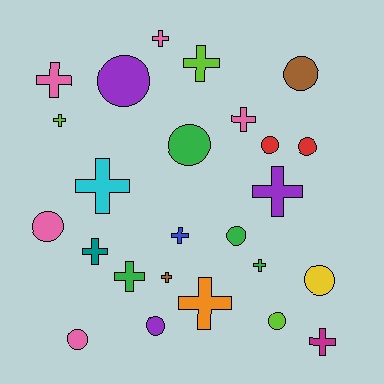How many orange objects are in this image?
There is 1 orange object.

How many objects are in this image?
There are 25 objects.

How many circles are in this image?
There are 11 circles.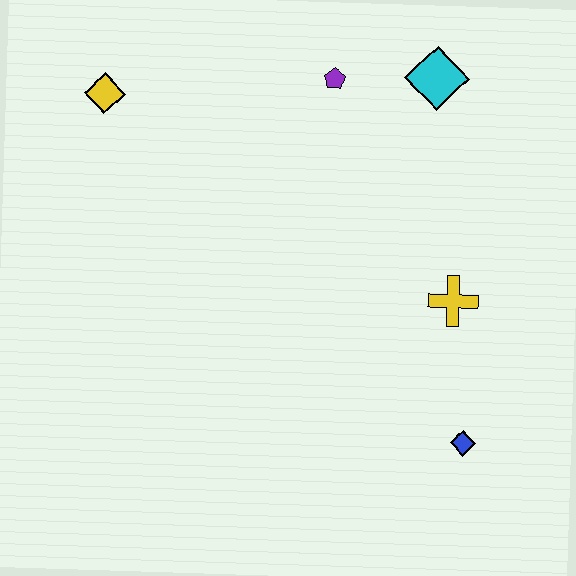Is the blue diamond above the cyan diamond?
No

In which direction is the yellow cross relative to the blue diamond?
The yellow cross is above the blue diamond.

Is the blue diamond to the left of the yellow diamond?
No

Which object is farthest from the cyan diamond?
The blue diamond is farthest from the cyan diamond.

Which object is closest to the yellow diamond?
The purple pentagon is closest to the yellow diamond.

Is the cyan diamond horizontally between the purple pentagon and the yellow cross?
Yes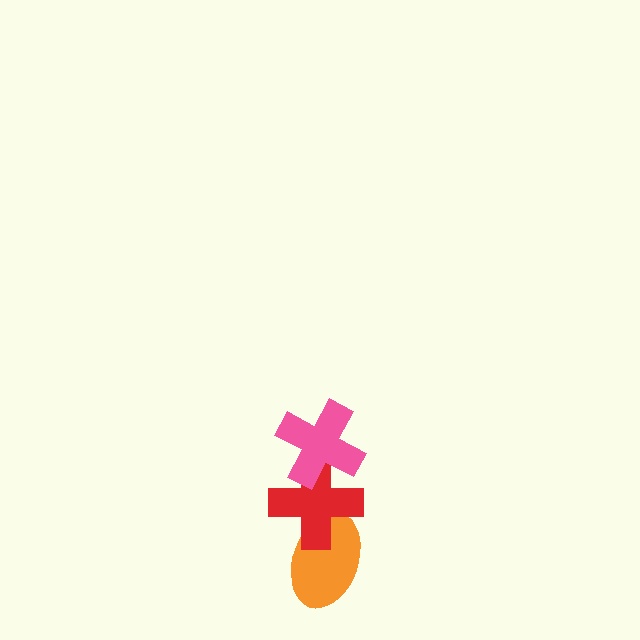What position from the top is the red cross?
The red cross is 2nd from the top.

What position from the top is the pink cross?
The pink cross is 1st from the top.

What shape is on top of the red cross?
The pink cross is on top of the red cross.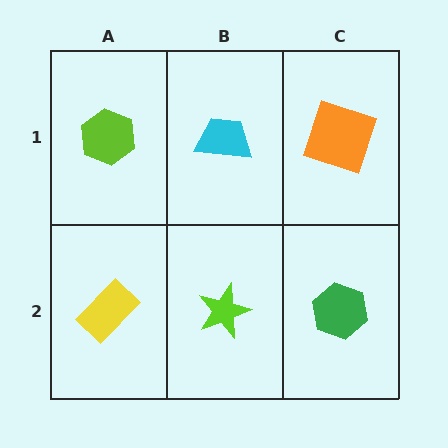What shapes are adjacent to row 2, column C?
An orange square (row 1, column C), a lime star (row 2, column B).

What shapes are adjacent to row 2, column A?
A lime hexagon (row 1, column A), a lime star (row 2, column B).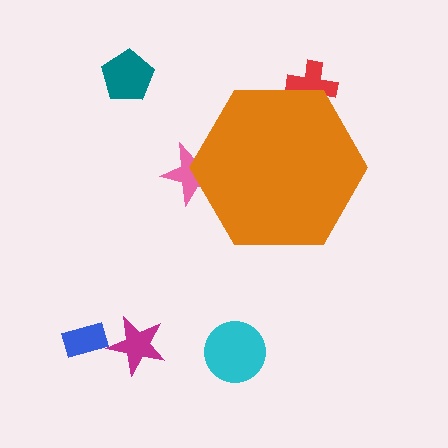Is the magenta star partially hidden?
No, the magenta star is fully visible.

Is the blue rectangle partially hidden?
No, the blue rectangle is fully visible.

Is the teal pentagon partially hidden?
No, the teal pentagon is fully visible.